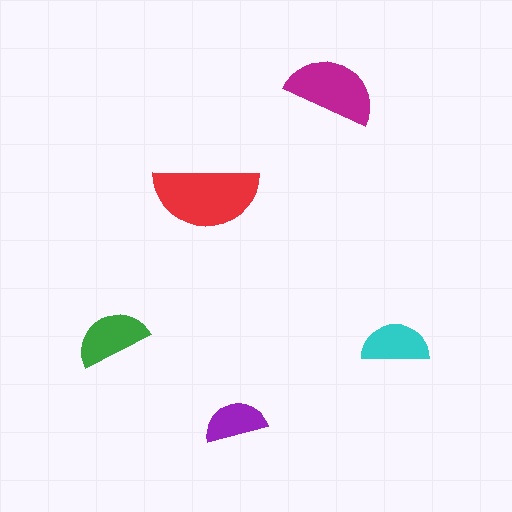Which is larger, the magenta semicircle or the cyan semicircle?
The magenta one.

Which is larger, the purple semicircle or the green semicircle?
The green one.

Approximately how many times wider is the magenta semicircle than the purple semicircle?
About 1.5 times wider.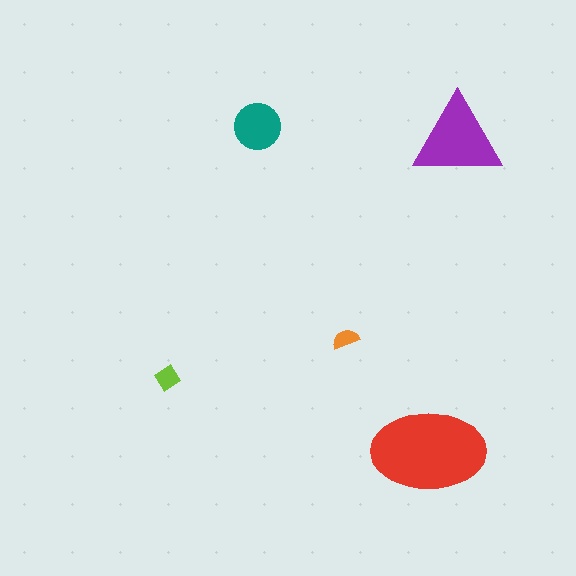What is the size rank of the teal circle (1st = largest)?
3rd.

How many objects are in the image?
There are 5 objects in the image.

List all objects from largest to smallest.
The red ellipse, the purple triangle, the teal circle, the lime diamond, the orange semicircle.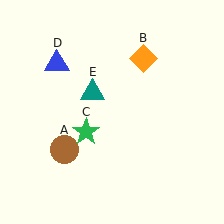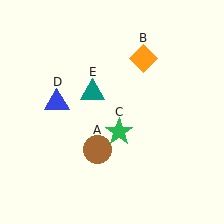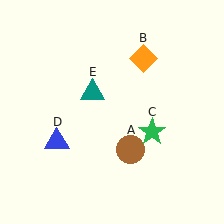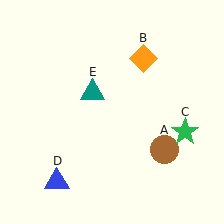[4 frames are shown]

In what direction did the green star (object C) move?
The green star (object C) moved right.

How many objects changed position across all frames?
3 objects changed position: brown circle (object A), green star (object C), blue triangle (object D).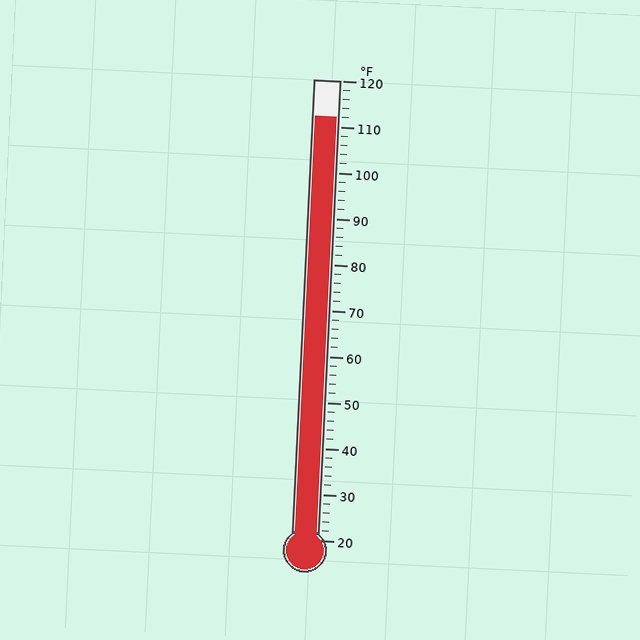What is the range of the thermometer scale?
The thermometer scale ranges from 20°F to 120°F.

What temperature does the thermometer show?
The thermometer shows approximately 112°F.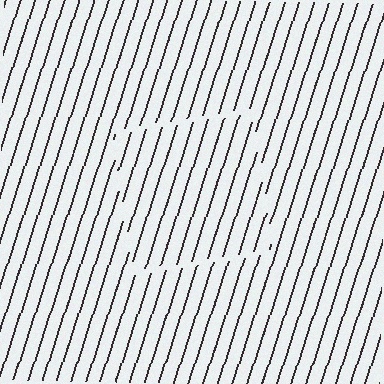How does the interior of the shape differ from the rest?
The interior of the shape contains the same grating, shifted by half a period — the contour is defined by the phase discontinuity where line-ends from the inner and outer gratings abut.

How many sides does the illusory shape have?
4 sides — the line-ends trace a square.